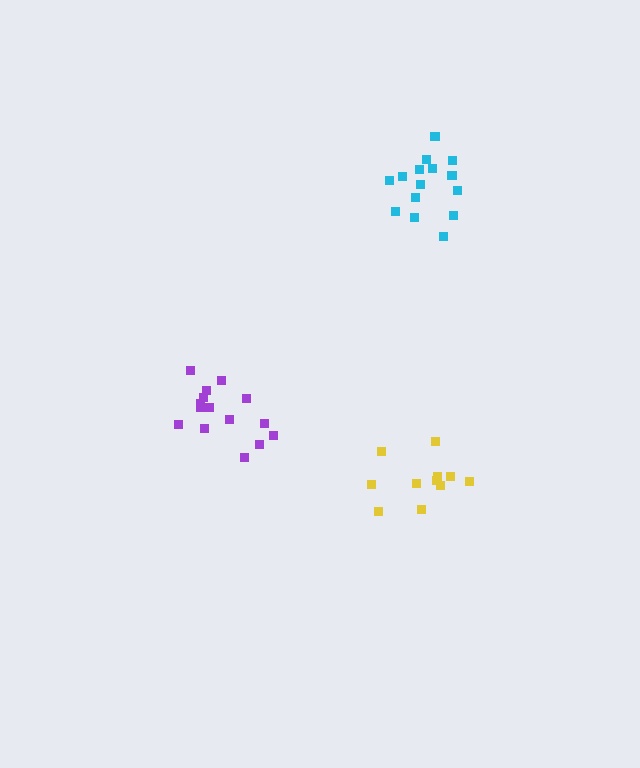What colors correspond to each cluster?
The clusters are colored: cyan, yellow, purple.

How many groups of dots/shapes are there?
There are 3 groups.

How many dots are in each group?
Group 1: 15 dots, Group 2: 11 dots, Group 3: 15 dots (41 total).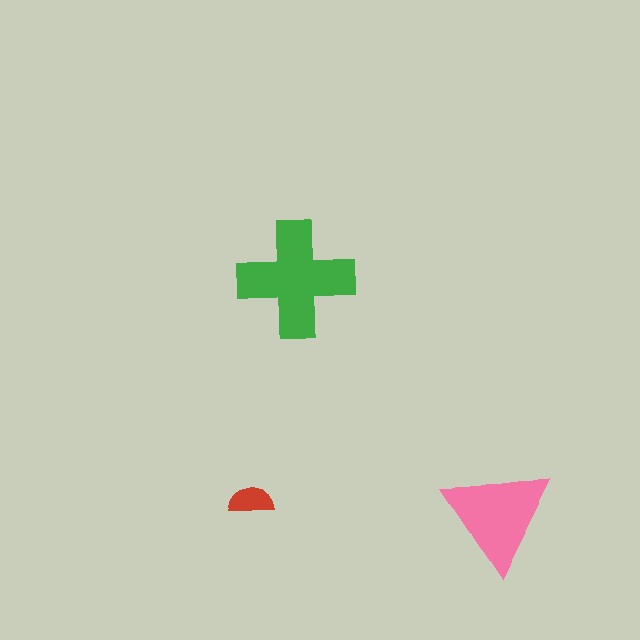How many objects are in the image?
There are 3 objects in the image.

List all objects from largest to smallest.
The green cross, the pink triangle, the red semicircle.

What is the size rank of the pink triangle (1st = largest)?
2nd.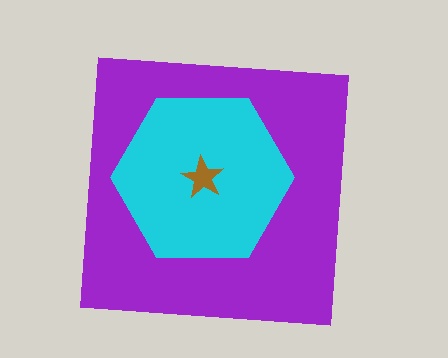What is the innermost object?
The brown star.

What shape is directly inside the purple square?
The cyan hexagon.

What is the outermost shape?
The purple square.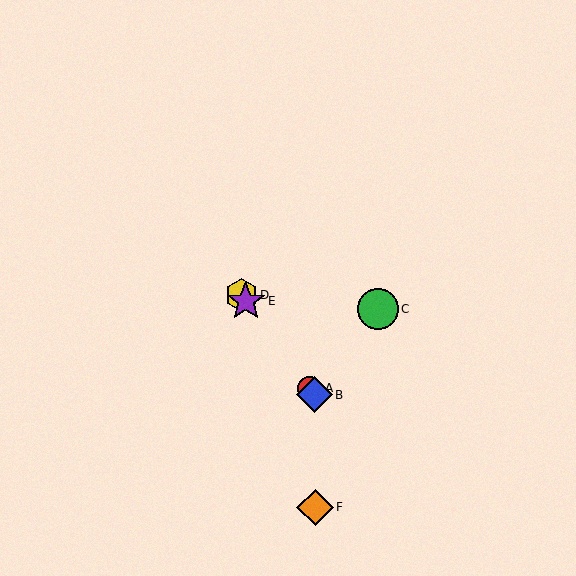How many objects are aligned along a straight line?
4 objects (A, B, D, E) are aligned along a straight line.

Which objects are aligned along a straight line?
Objects A, B, D, E are aligned along a straight line.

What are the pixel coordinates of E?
Object E is at (246, 301).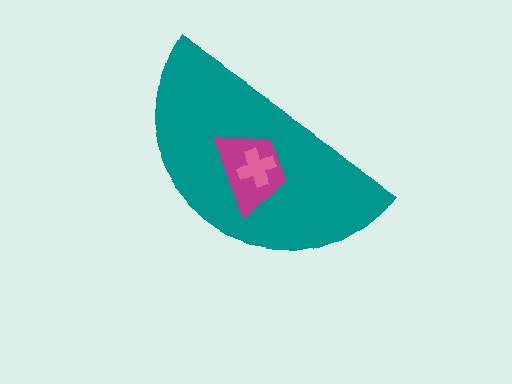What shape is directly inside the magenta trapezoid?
The pink cross.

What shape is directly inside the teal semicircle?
The magenta trapezoid.